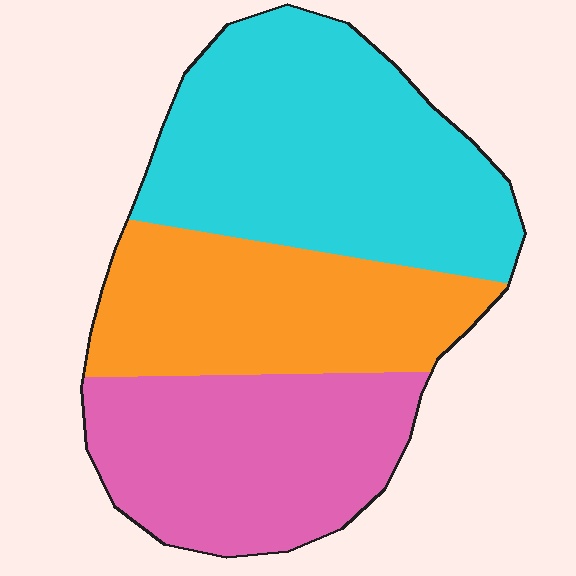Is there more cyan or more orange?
Cyan.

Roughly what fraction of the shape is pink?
Pink takes up about one third (1/3) of the shape.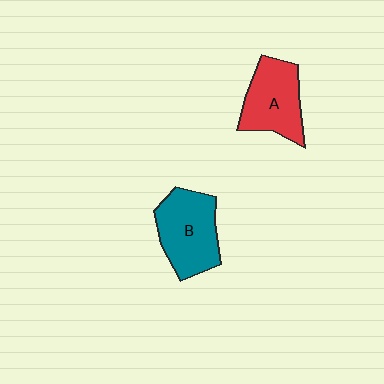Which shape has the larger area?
Shape B (teal).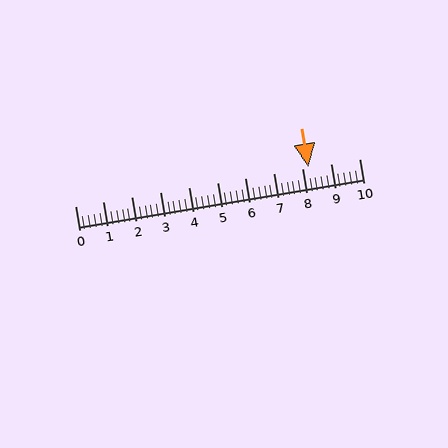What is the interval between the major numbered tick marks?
The major tick marks are spaced 1 units apart.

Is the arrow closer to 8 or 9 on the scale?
The arrow is closer to 8.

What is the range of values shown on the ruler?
The ruler shows values from 0 to 10.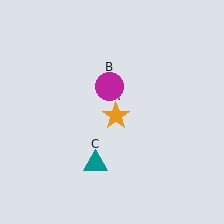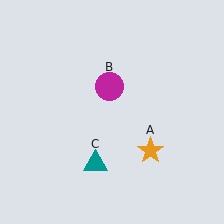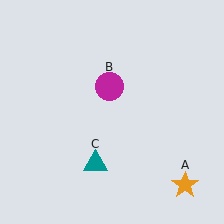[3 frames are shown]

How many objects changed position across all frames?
1 object changed position: orange star (object A).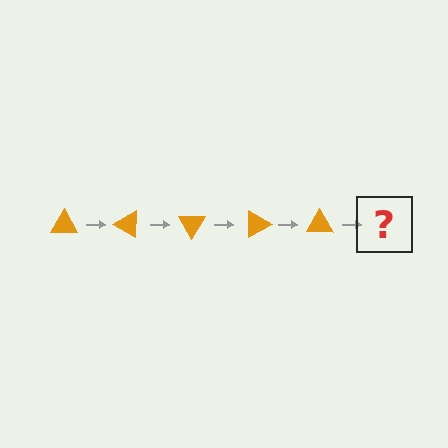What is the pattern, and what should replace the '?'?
The pattern is that the triangle rotates 30 degrees each step. The '?' should be an orange triangle rotated 150 degrees.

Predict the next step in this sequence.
The next step is an orange triangle rotated 150 degrees.